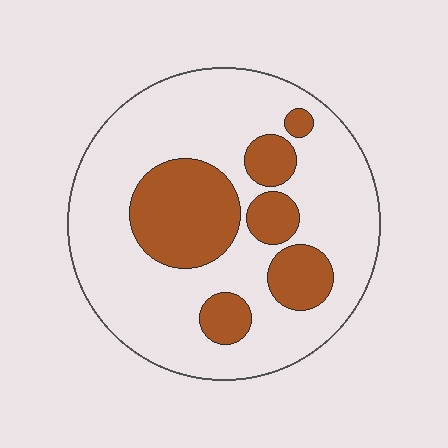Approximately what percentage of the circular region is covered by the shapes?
Approximately 25%.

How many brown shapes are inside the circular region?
6.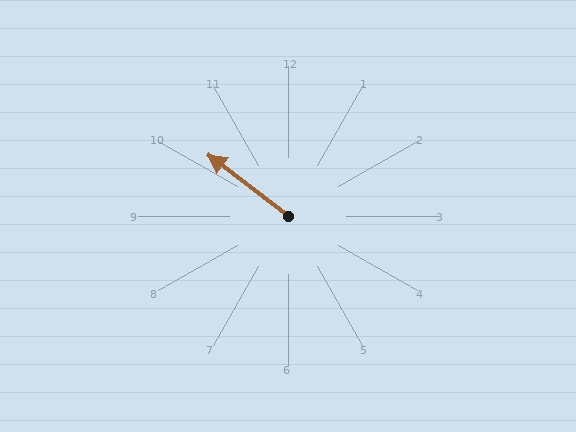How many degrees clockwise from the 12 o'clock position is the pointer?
Approximately 308 degrees.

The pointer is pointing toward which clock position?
Roughly 10 o'clock.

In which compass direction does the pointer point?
Northwest.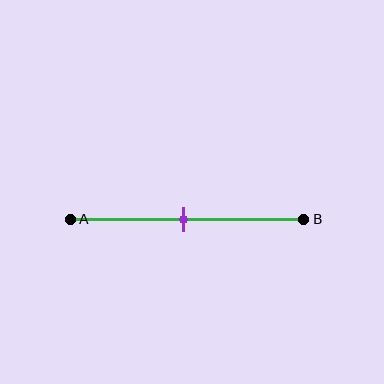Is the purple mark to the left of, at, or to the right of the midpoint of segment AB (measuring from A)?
The purple mark is approximately at the midpoint of segment AB.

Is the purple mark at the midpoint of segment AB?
Yes, the mark is approximately at the midpoint.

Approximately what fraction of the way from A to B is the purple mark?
The purple mark is approximately 50% of the way from A to B.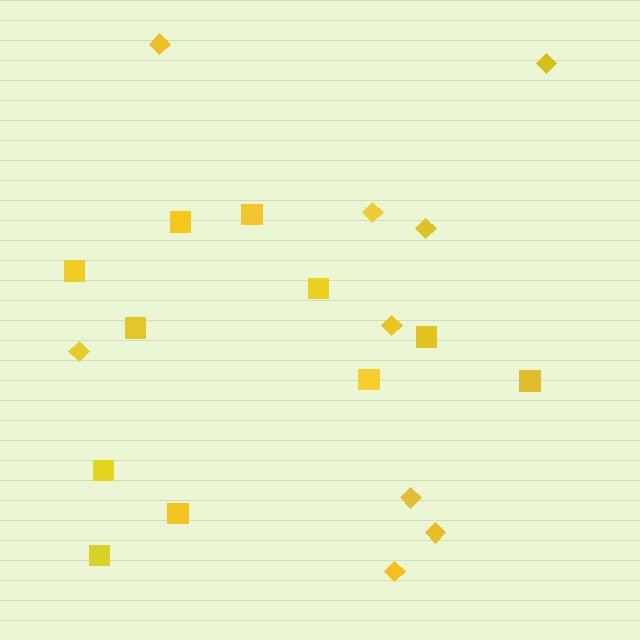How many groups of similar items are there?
There are 2 groups: one group of squares (11) and one group of diamonds (9).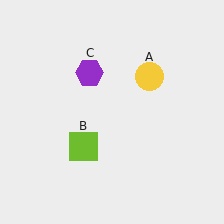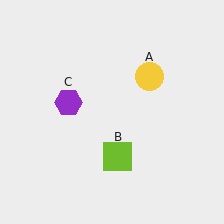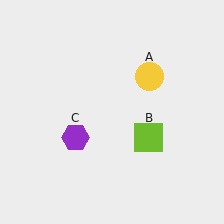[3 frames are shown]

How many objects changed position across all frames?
2 objects changed position: lime square (object B), purple hexagon (object C).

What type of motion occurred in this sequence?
The lime square (object B), purple hexagon (object C) rotated counterclockwise around the center of the scene.